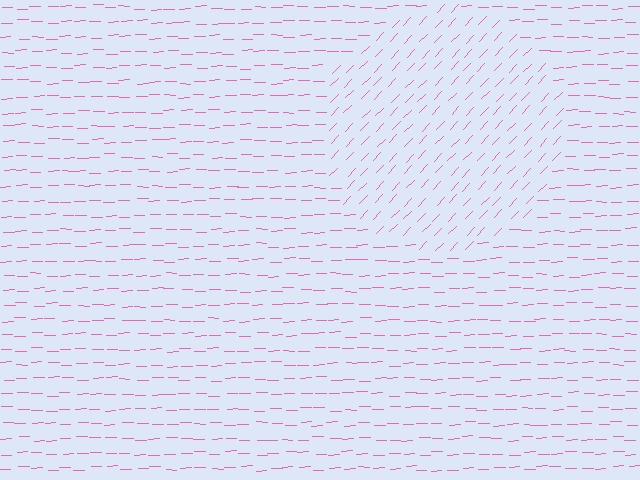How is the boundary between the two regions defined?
The boundary is defined purely by a change in line orientation (approximately 45 degrees difference). All lines are the same color and thickness.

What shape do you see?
I see a circle.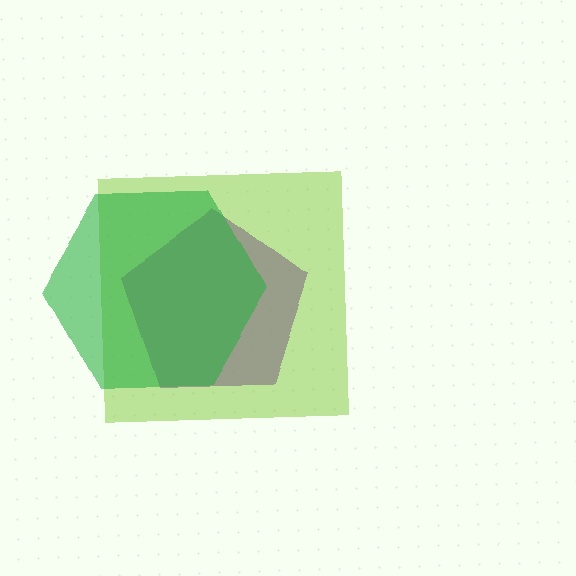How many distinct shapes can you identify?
There are 3 distinct shapes: a purple pentagon, a lime square, a green hexagon.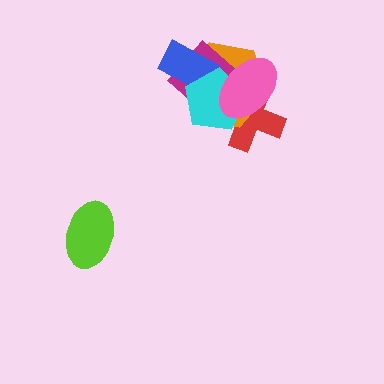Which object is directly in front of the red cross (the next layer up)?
The orange hexagon is directly in front of the red cross.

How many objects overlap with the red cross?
4 objects overlap with the red cross.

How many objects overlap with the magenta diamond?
5 objects overlap with the magenta diamond.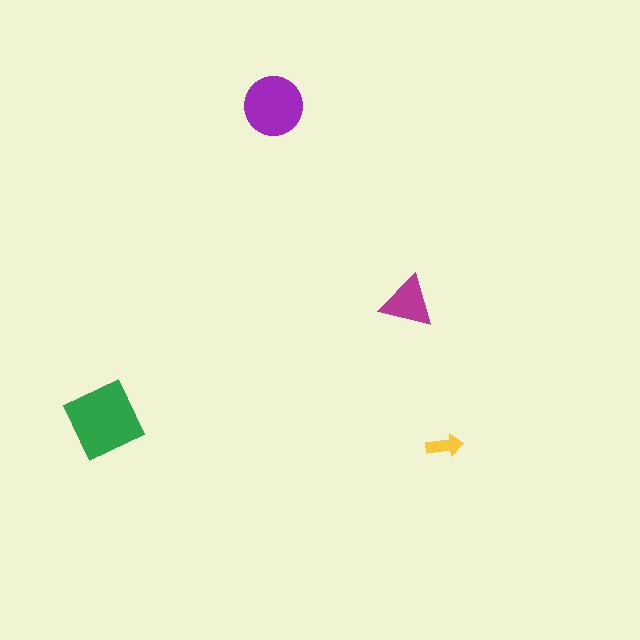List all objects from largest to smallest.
The green diamond, the purple circle, the magenta triangle, the yellow arrow.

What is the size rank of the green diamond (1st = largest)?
1st.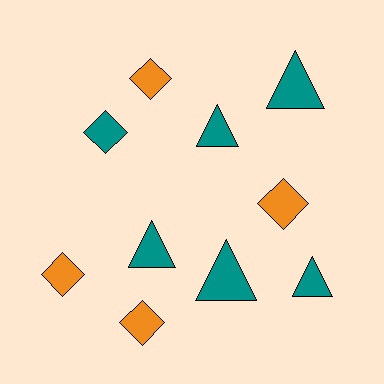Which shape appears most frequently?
Diamond, with 5 objects.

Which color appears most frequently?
Teal, with 6 objects.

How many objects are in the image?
There are 10 objects.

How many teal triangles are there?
There are 5 teal triangles.